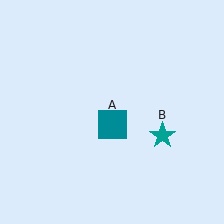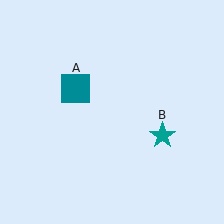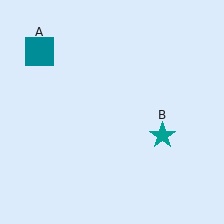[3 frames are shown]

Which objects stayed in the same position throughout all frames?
Teal star (object B) remained stationary.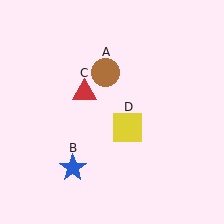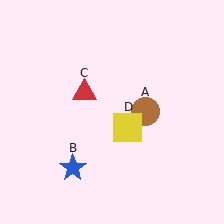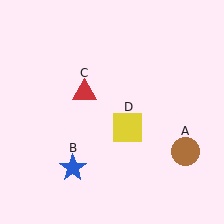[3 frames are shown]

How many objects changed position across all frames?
1 object changed position: brown circle (object A).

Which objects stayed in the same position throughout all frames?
Blue star (object B) and red triangle (object C) and yellow square (object D) remained stationary.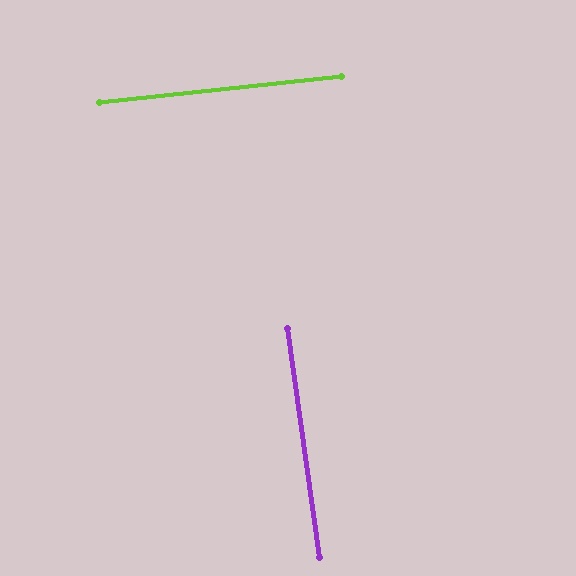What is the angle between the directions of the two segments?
Approximately 88 degrees.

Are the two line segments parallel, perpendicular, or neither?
Perpendicular — they meet at approximately 88°.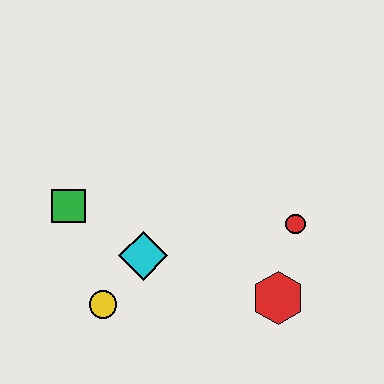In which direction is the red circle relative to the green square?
The red circle is to the right of the green square.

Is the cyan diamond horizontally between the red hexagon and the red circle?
No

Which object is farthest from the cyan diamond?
The red circle is farthest from the cyan diamond.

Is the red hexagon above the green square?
No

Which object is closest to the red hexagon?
The red circle is closest to the red hexagon.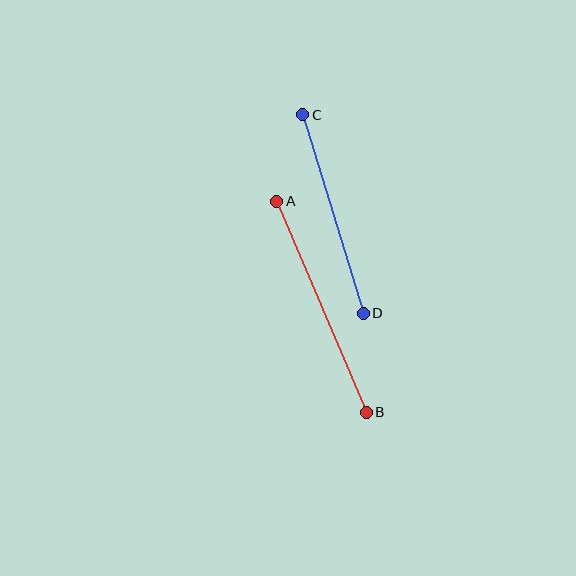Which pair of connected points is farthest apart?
Points A and B are farthest apart.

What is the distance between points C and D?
The distance is approximately 207 pixels.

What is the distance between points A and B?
The distance is approximately 229 pixels.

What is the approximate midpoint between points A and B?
The midpoint is at approximately (321, 307) pixels.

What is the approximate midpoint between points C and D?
The midpoint is at approximately (333, 214) pixels.